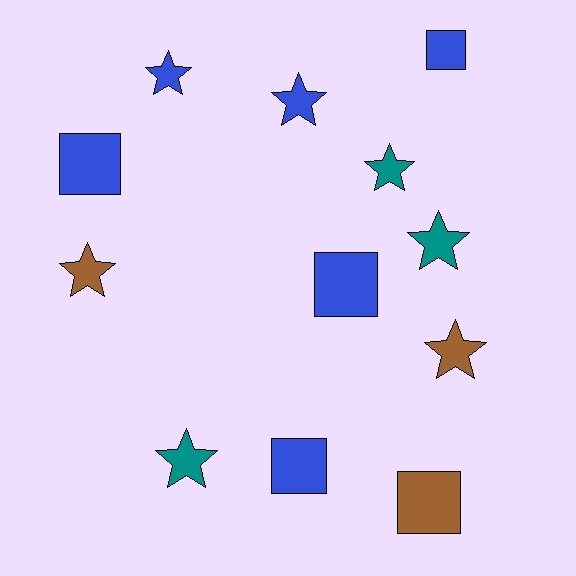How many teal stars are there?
There are 3 teal stars.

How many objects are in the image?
There are 12 objects.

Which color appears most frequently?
Blue, with 6 objects.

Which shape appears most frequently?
Star, with 7 objects.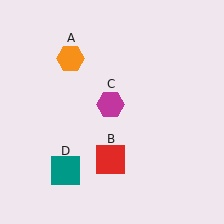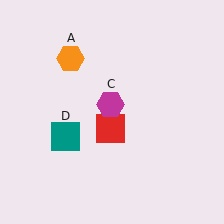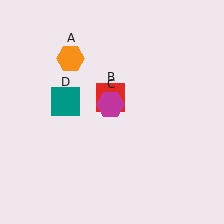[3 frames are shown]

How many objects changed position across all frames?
2 objects changed position: red square (object B), teal square (object D).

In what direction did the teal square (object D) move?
The teal square (object D) moved up.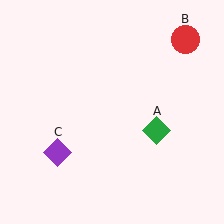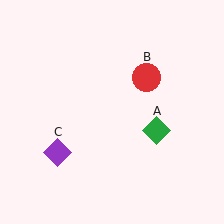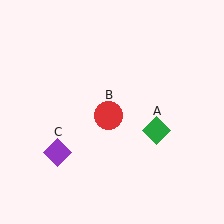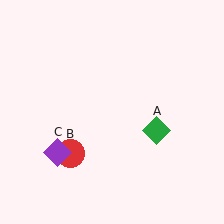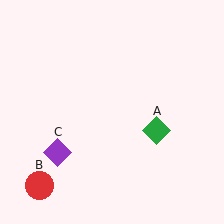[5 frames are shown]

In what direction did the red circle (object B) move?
The red circle (object B) moved down and to the left.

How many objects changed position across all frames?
1 object changed position: red circle (object B).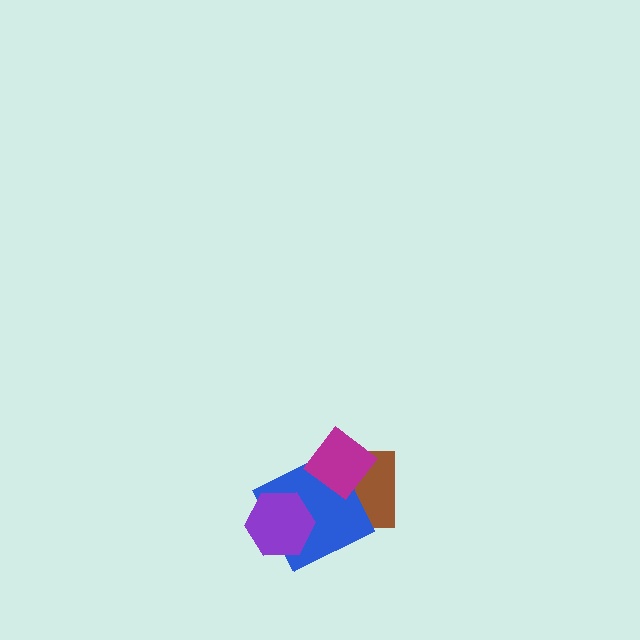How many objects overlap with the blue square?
3 objects overlap with the blue square.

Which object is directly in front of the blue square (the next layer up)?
The purple hexagon is directly in front of the blue square.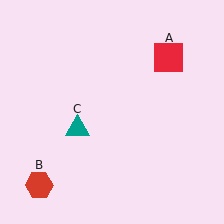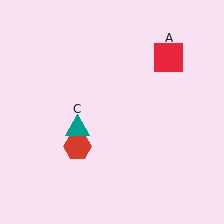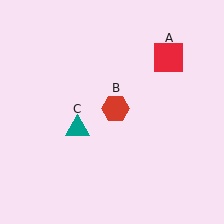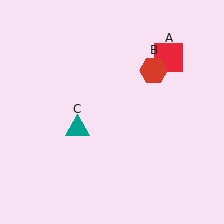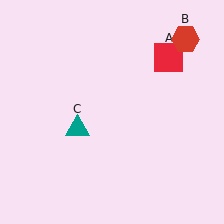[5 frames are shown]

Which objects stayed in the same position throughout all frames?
Red square (object A) and teal triangle (object C) remained stationary.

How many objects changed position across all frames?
1 object changed position: red hexagon (object B).